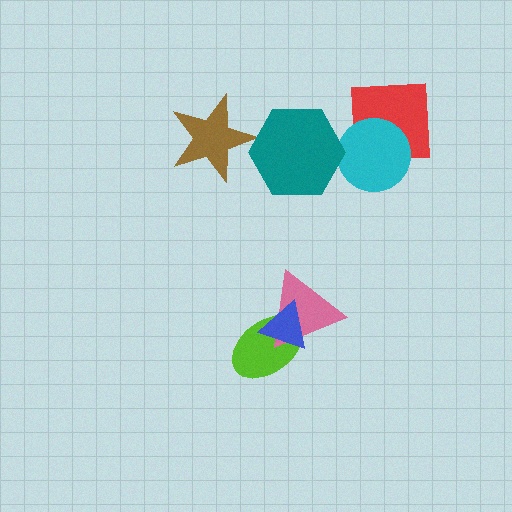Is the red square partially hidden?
Yes, it is partially covered by another shape.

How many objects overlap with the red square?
1 object overlaps with the red square.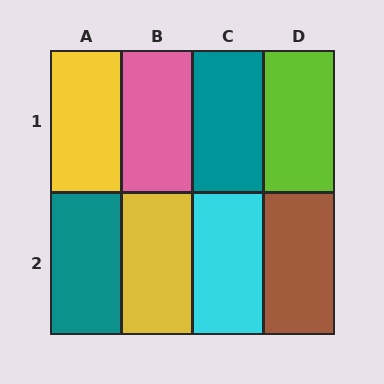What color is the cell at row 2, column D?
Brown.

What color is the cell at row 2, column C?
Cyan.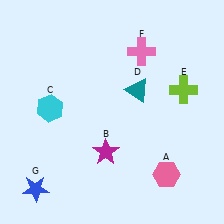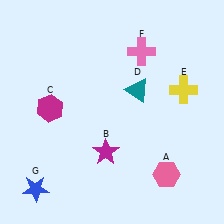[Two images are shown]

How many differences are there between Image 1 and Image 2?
There are 2 differences between the two images.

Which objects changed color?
C changed from cyan to magenta. E changed from lime to yellow.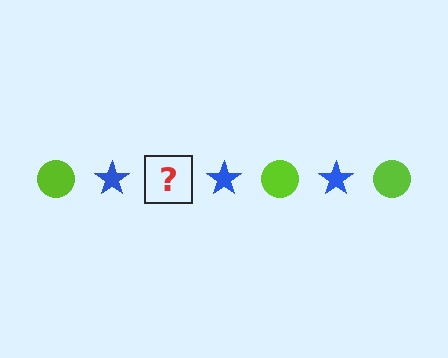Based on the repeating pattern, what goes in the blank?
The blank should be a lime circle.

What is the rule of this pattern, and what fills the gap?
The rule is that the pattern alternates between lime circle and blue star. The gap should be filled with a lime circle.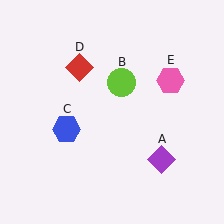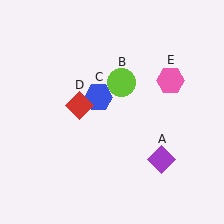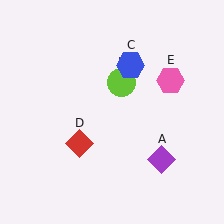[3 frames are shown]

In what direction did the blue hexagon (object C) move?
The blue hexagon (object C) moved up and to the right.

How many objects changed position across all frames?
2 objects changed position: blue hexagon (object C), red diamond (object D).